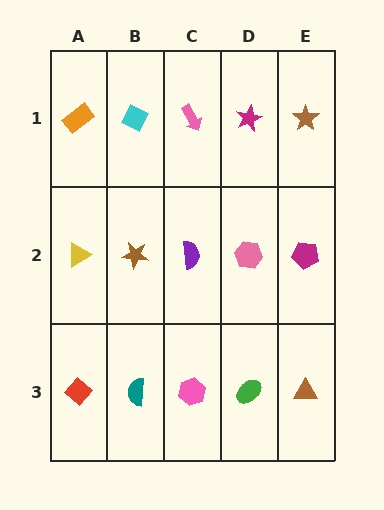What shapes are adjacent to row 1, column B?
A brown star (row 2, column B), an orange rectangle (row 1, column A), a pink arrow (row 1, column C).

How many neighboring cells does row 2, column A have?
3.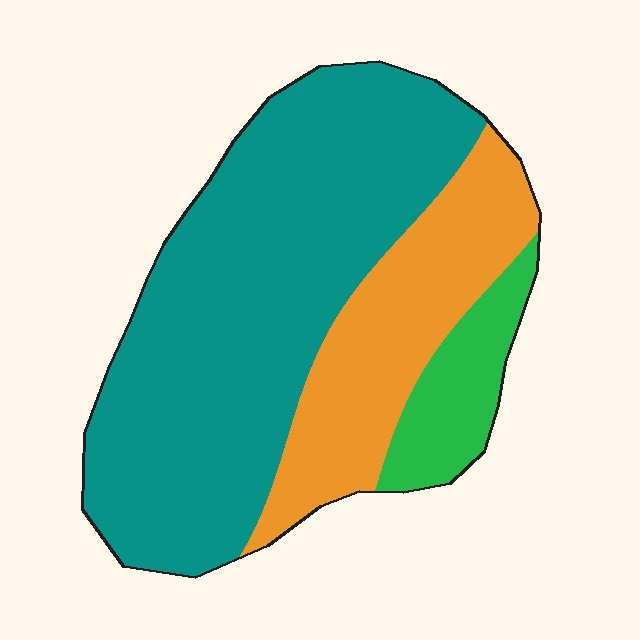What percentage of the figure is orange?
Orange covers about 25% of the figure.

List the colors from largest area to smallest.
From largest to smallest: teal, orange, green.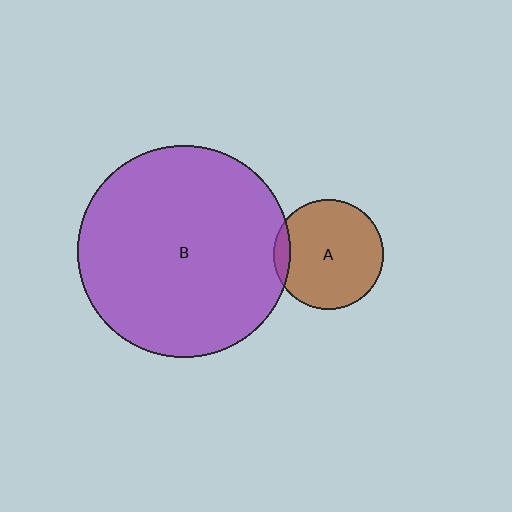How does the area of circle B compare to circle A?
Approximately 3.7 times.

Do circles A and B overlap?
Yes.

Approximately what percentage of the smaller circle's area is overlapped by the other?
Approximately 10%.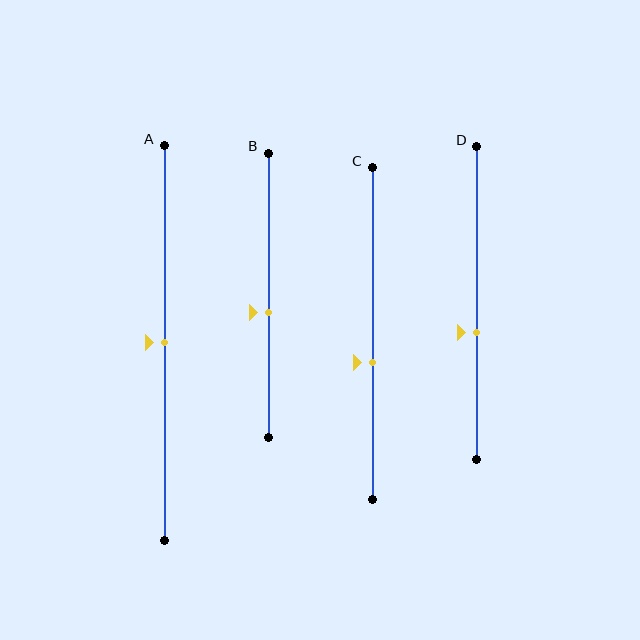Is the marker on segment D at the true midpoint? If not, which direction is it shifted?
No, the marker on segment D is shifted downward by about 9% of the segment length.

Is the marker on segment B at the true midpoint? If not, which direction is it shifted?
No, the marker on segment B is shifted downward by about 6% of the segment length.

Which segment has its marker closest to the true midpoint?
Segment A has its marker closest to the true midpoint.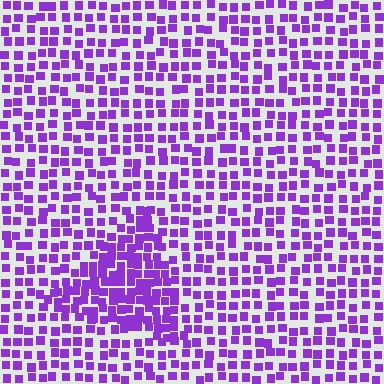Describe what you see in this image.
The image contains small purple elements arranged at two different densities. A triangle-shaped region is visible where the elements are more densely packed than the surrounding area.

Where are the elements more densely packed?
The elements are more densely packed inside the triangle boundary.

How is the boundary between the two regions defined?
The boundary is defined by a change in element density (approximately 1.8x ratio). All elements are the same color, size, and shape.